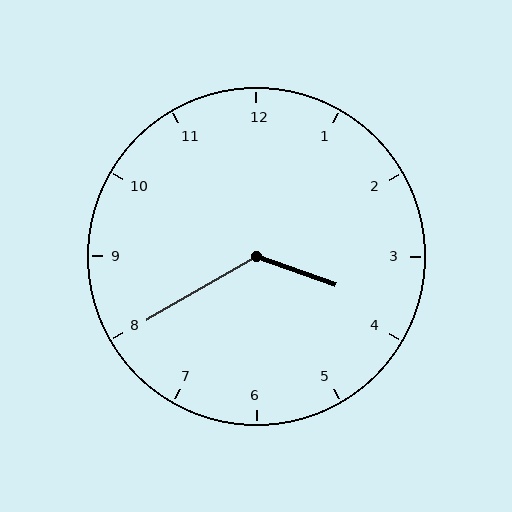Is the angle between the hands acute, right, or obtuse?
It is obtuse.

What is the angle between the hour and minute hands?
Approximately 130 degrees.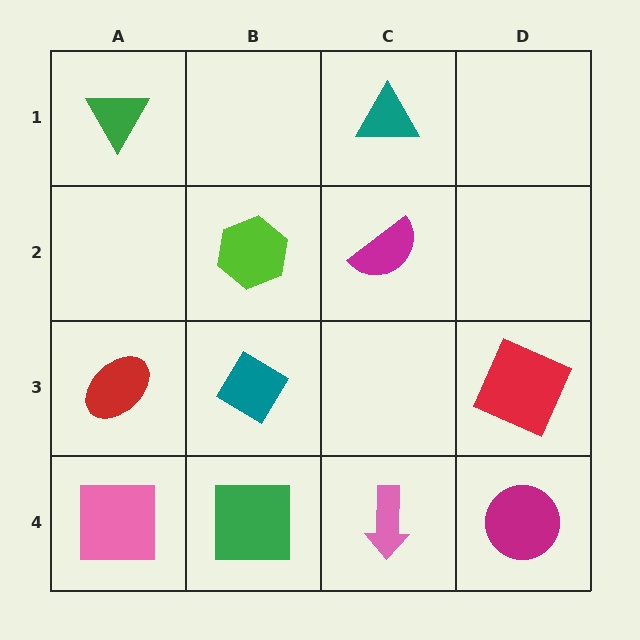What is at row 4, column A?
A pink square.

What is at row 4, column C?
A pink arrow.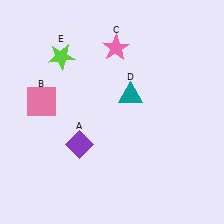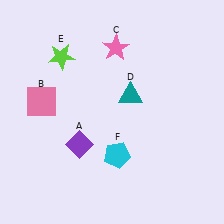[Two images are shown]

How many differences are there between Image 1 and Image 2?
There is 1 difference between the two images.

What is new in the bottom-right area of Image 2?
A cyan pentagon (F) was added in the bottom-right area of Image 2.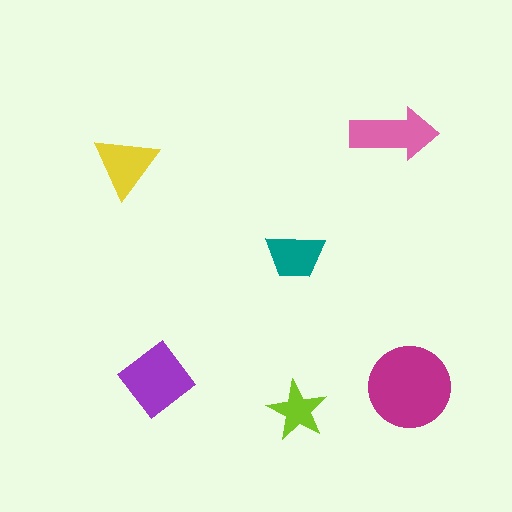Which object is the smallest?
The lime star.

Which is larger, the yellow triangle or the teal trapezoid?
The yellow triangle.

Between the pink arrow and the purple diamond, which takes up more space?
The purple diamond.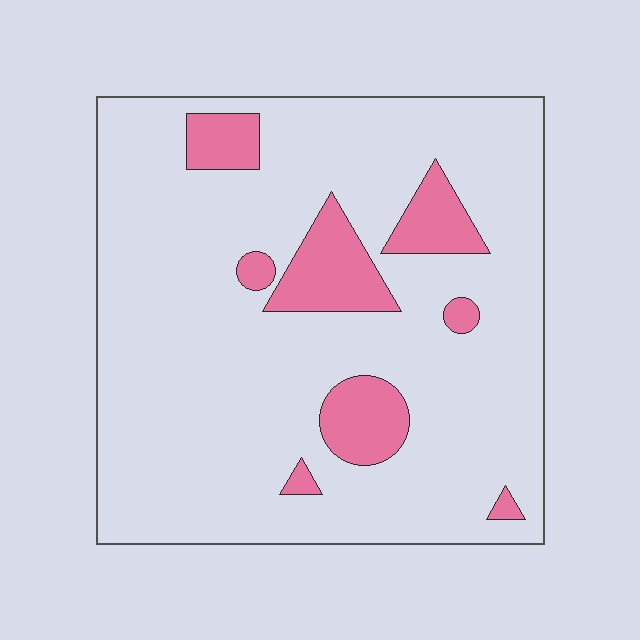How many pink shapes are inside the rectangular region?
8.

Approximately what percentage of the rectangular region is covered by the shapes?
Approximately 15%.